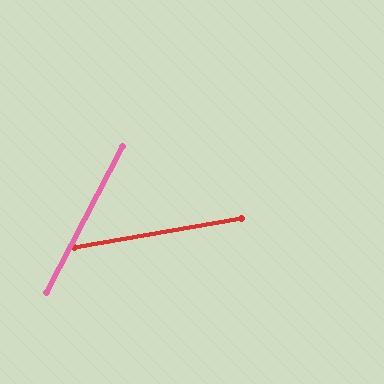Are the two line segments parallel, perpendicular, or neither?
Neither parallel nor perpendicular — they differ by about 53°.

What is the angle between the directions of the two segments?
Approximately 53 degrees.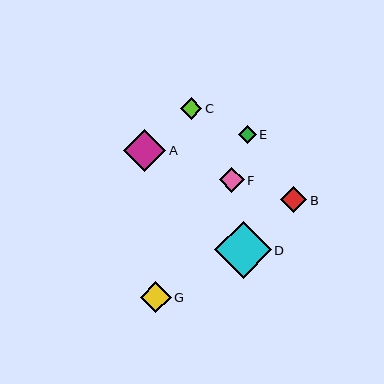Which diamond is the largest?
Diamond D is the largest with a size of approximately 57 pixels.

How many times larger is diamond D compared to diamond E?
Diamond D is approximately 3.1 times the size of diamond E.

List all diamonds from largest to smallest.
From largest to smallest: D, A, G, B, F, C, E.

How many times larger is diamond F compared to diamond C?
Diamond F is approximately 1.2 times the size of diamond C.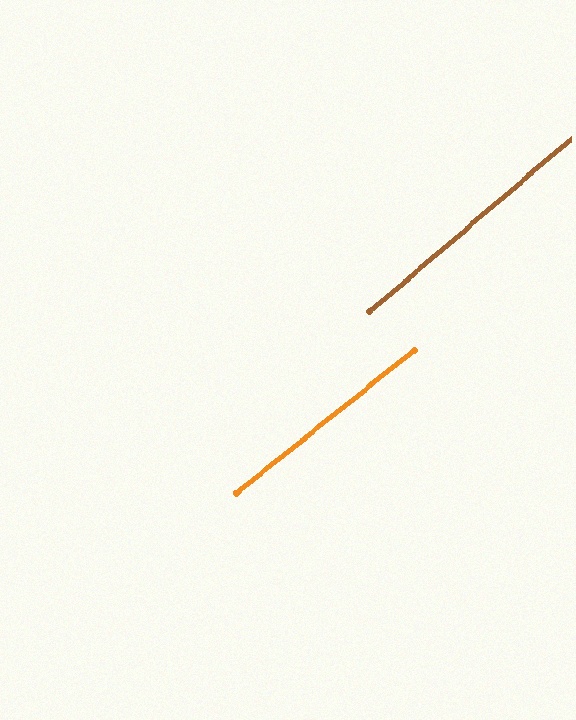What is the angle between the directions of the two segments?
Approximately 2 degrees.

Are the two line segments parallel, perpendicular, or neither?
Parallel — their directions differ by only 1.8°.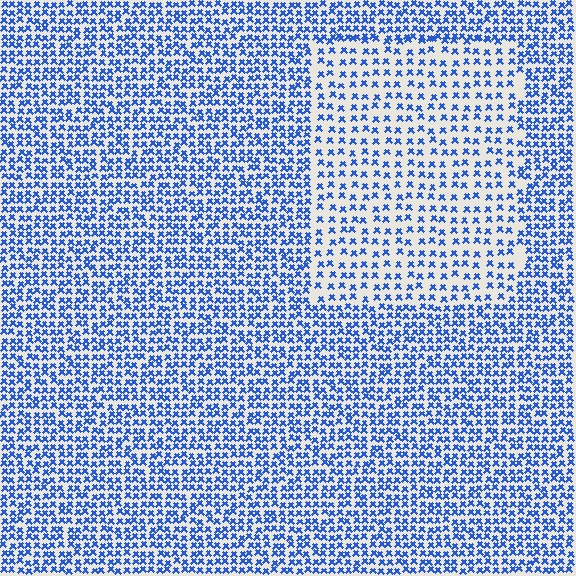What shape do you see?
I see a rectangle.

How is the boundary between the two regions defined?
The boundary is defined by a change in element density (approximately 1.9x ratio). All elements are the same color, size, and shape.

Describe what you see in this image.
The image contains small blue elements arranged at two different densities. A rectangle-shaped region is visible where the elements are less densely packed than the surrounding area.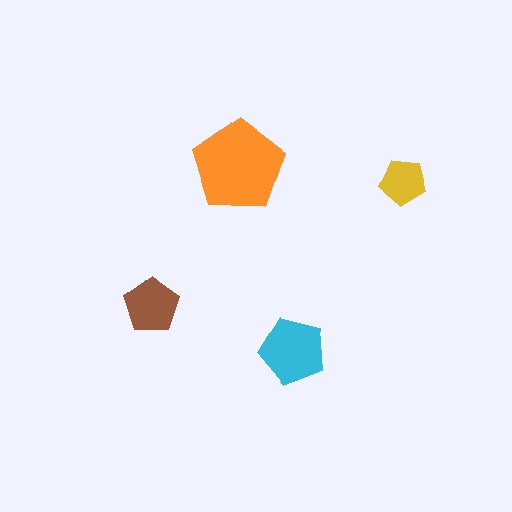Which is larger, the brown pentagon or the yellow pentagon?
The brown one.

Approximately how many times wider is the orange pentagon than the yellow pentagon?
About 2 times wider.